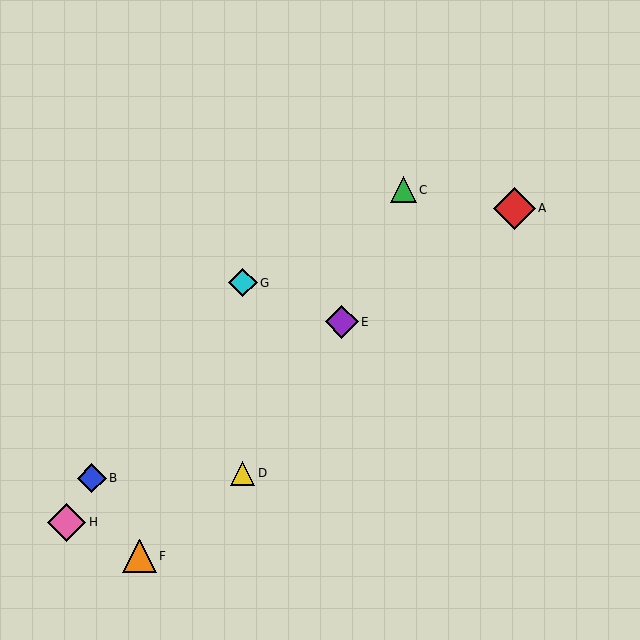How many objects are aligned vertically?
2 objects (D, G) are aligned vertically.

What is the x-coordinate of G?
Object G is at x≈243.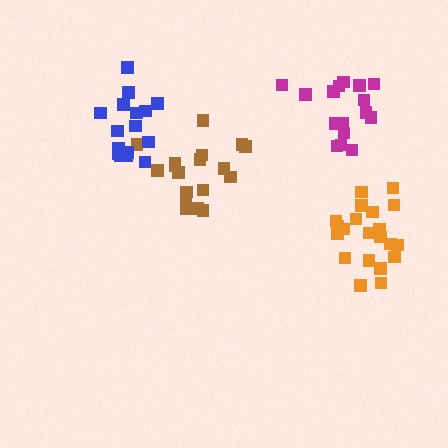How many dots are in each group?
Group 1: 16 dots, Group 2: 18 dots, Group 3: 17 dots, Group 4: 21 dots (72 total).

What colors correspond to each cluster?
The clusters are colored: magenta, brown, blue, orange.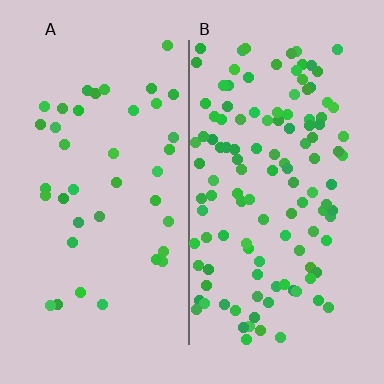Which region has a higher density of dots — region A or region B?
B (the right).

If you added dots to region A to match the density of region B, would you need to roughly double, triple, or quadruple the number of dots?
Approximately triple.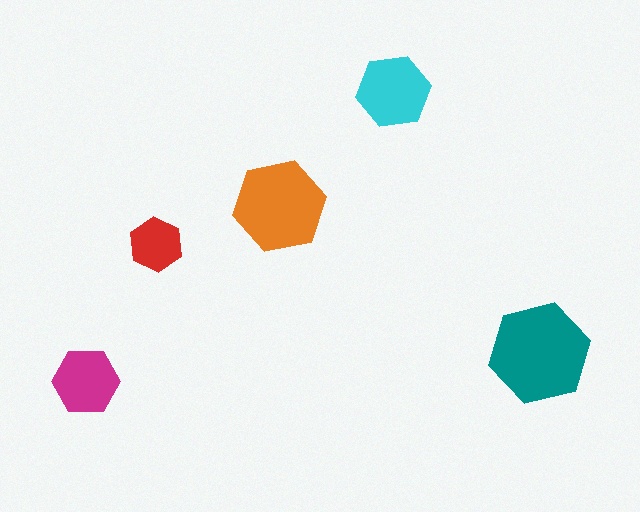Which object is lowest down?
The magenta hexagon is bottommost.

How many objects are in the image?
There are 5 objects in the image.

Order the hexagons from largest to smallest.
the teal one, the orange one, the cyan one, the magenta one, the red one.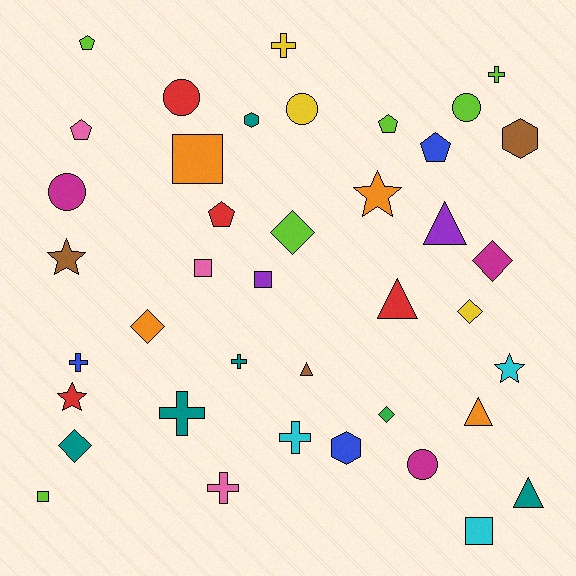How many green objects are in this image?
There is 1 green object.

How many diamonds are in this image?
There are 6 diamonds.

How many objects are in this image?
There are 40 objects.